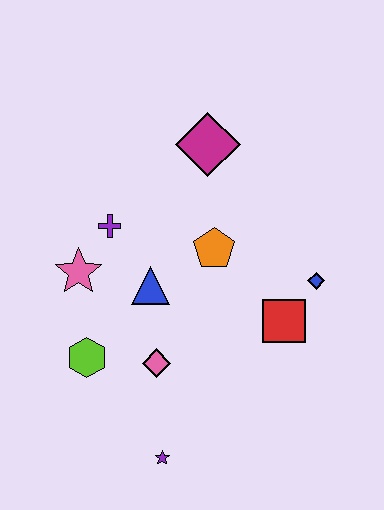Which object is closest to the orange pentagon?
The blue triangle is closest to the orange pentagon.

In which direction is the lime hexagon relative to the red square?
The lime hexagon is to the left of the red square.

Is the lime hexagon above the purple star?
Yes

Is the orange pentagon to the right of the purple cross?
Yes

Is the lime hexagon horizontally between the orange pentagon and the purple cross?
No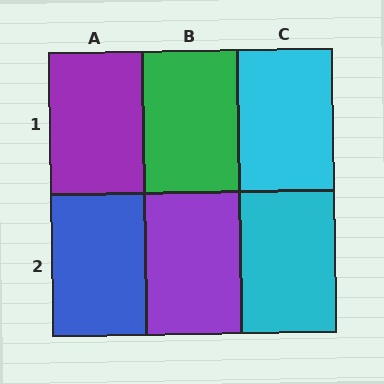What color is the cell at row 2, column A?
Blue.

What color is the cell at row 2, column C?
Cyan.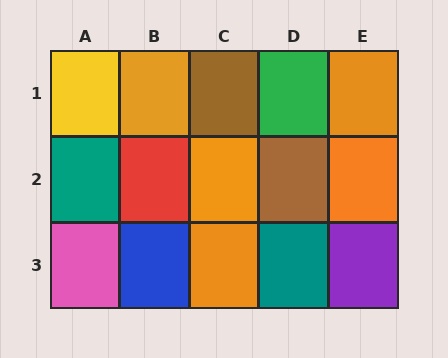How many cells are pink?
1 cell is pink.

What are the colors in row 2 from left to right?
Teal, red, orange, brown, orange.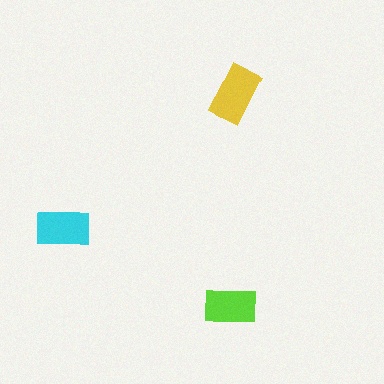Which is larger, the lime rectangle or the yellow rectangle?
The yellow one.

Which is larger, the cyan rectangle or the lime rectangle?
The cyan one.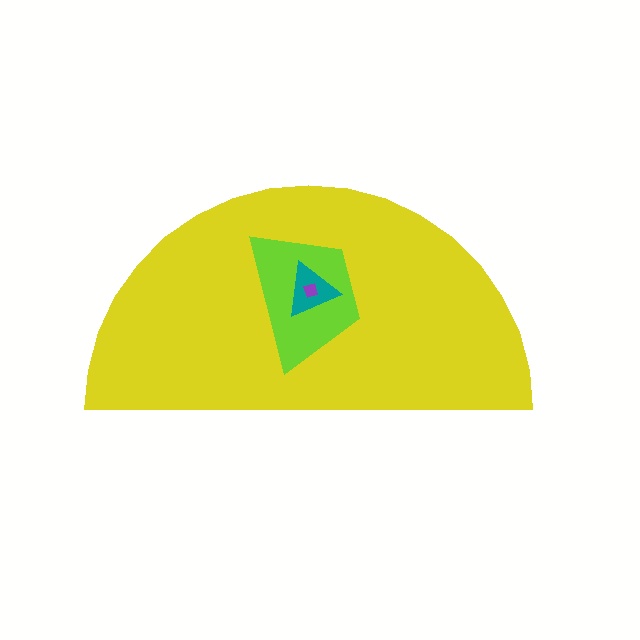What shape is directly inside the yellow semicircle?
The lime trapezoid.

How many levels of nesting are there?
4.